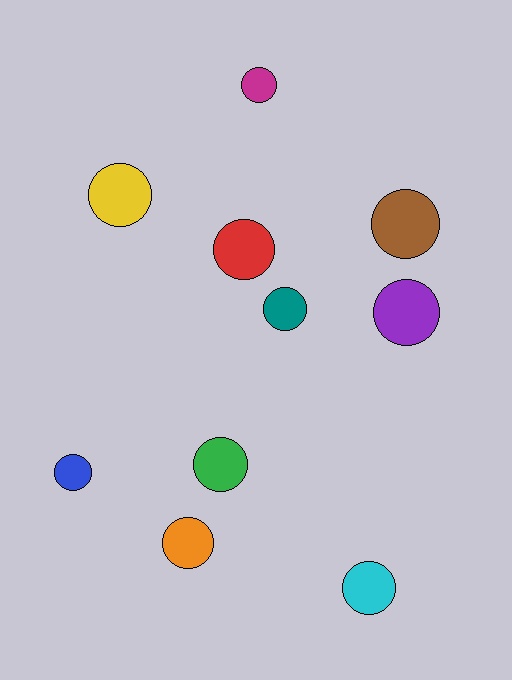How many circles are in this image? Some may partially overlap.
There are 10 circles.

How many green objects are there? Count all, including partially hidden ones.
There is 1 green object.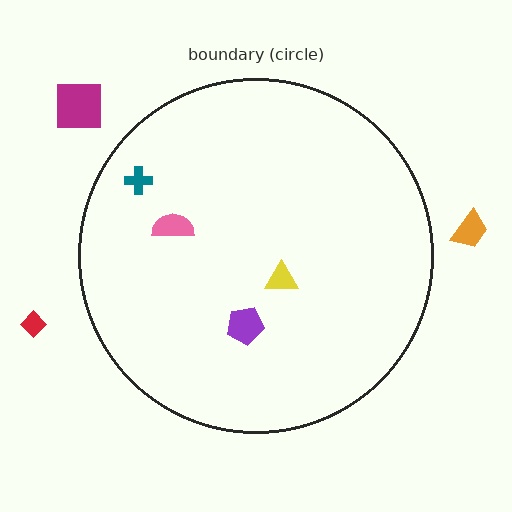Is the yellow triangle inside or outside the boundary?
Inside.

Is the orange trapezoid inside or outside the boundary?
Outside.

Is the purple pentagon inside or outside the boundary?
Inside.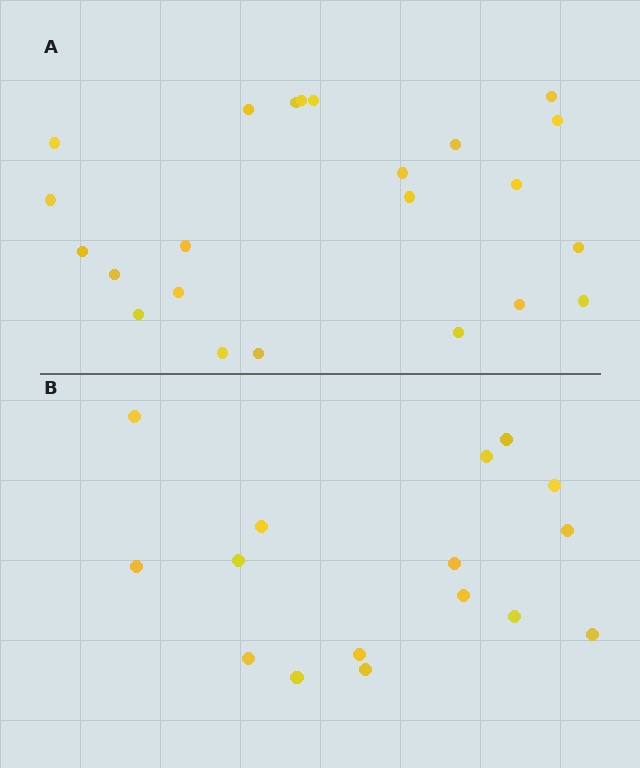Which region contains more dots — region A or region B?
Region A (the top region) has more dots.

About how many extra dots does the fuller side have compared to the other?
Region A has roughly 8 or so more dots than region B.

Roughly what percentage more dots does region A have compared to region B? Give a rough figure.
About 45% more.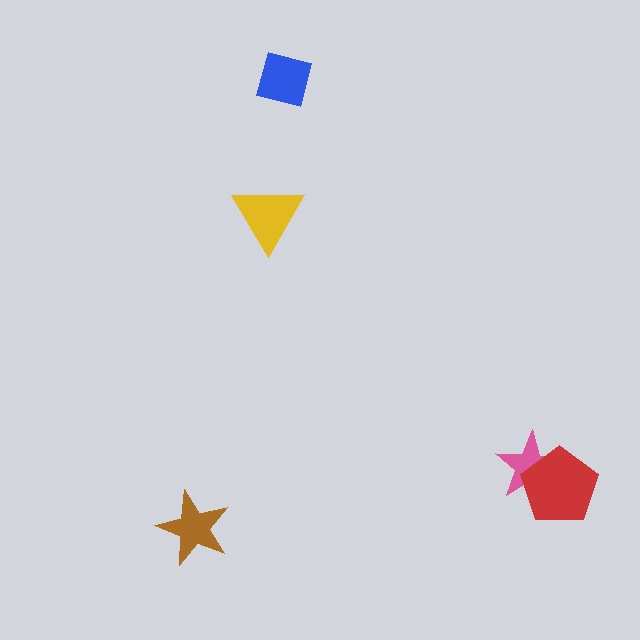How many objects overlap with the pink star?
1 object overlaps with the pink star.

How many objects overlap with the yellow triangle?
0 objects overlap with the yellow triangle.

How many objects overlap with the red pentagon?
1 object overlaps with the red pentagon.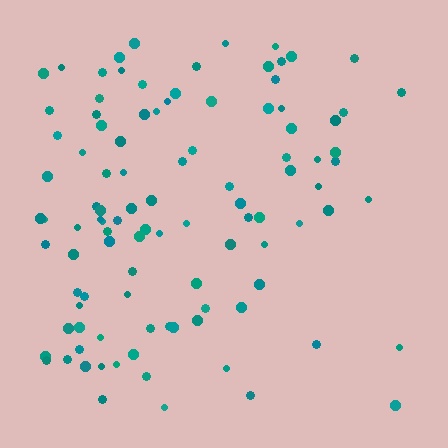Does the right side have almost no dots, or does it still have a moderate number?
Still a moderate number, just noticeably fewer than the left.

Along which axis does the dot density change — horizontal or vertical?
Horizontal.